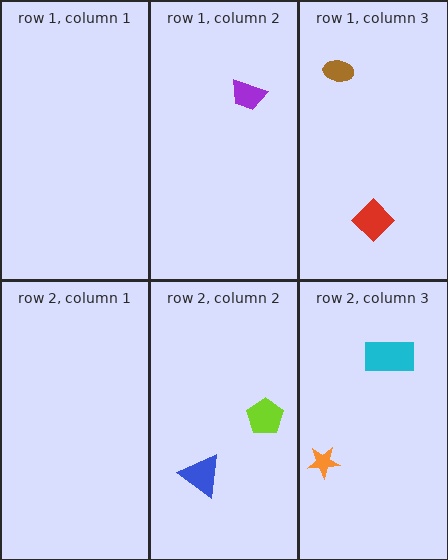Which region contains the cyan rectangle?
The row 2, column 3 region.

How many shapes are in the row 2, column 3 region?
2.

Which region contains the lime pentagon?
The row 2, column 2 region.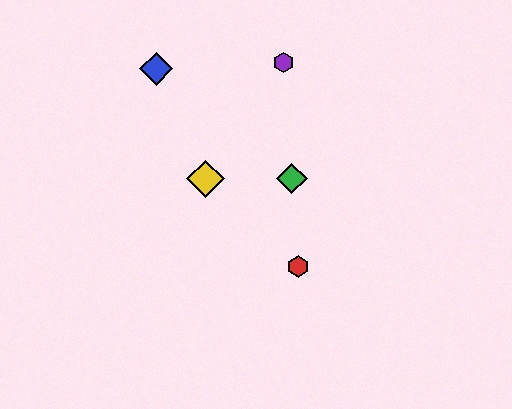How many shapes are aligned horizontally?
2 shapes (the green diamond, the yellow diamond) are aligned horizontally.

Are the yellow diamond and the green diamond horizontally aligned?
Yes, both are at y≈179.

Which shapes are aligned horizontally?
The green diamond, the yellow diamond are aligned horizontally.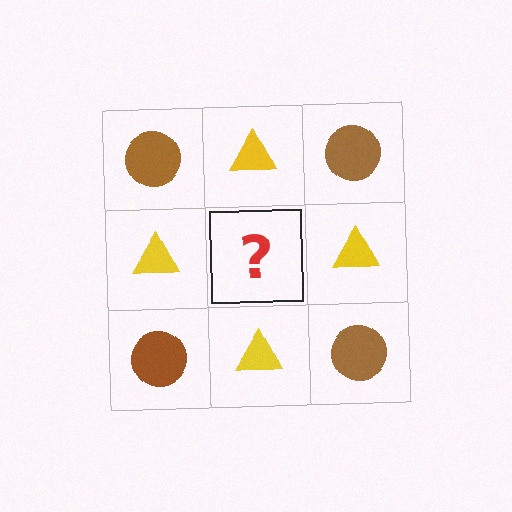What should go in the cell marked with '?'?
The missing cell should contain a brown circle.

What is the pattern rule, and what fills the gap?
The rule is that it alternates brown circle and yellow triangle in a checkerboard pattern. The gap should be filled with a brown circle.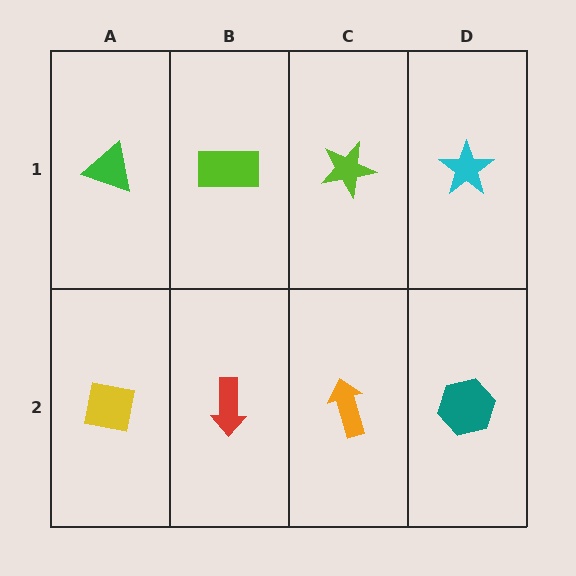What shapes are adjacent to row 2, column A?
A green triangle (row 1, column A), a red arrow (row 2, column B).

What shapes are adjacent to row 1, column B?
A red arrow (row 2, column B), a green triangle (row 1, column A), a lime star (row 1, column C).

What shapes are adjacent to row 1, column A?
A yellow square (row 2, column A), a lime rectangle (row 1, column B).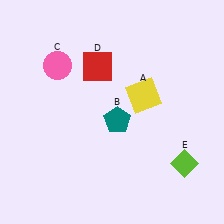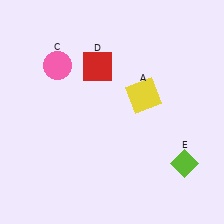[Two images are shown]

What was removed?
The teal pentagon (B) was removed in Image 2.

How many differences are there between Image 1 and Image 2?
There is 1 difference between the two images.